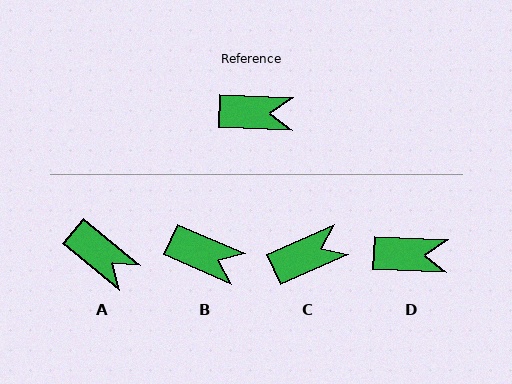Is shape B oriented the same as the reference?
No, it is off by about 21 degrees.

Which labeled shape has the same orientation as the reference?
D.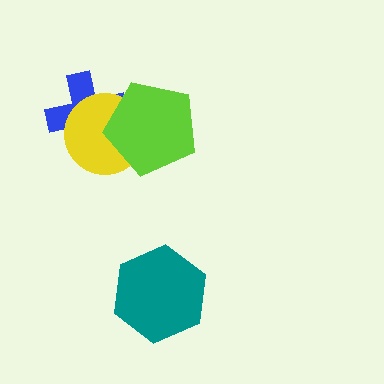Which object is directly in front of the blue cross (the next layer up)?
The yellow circle is directly in front of the blue cross.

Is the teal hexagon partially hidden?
No, no other shape covers it.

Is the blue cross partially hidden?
Yes, it is partially covered by another shape.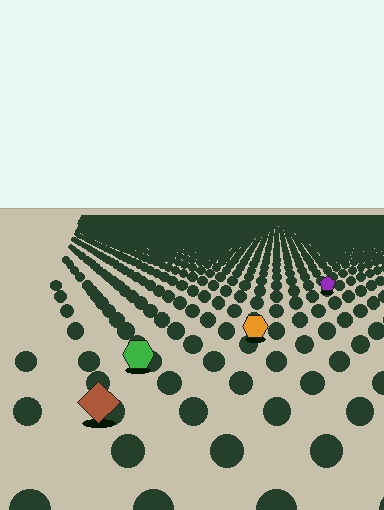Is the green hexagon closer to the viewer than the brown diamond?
No. The brown diamond is closer — you can tell from the texture gradient: the ground texture is coarser near it.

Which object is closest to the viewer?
The brown diamond is closest. The texture marks near it are larger and more spread out.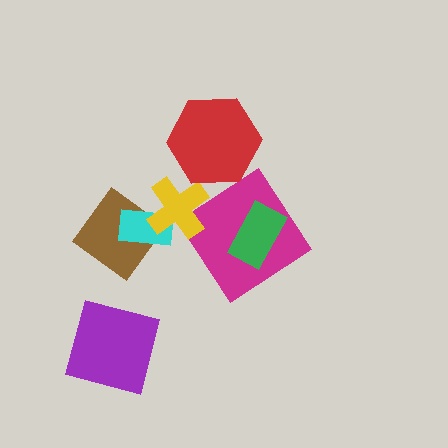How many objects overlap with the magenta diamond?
2 objects overlap with the magenta diamond.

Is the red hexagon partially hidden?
No, no other shape covers it.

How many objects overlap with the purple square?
0 objects overlap with the purple square.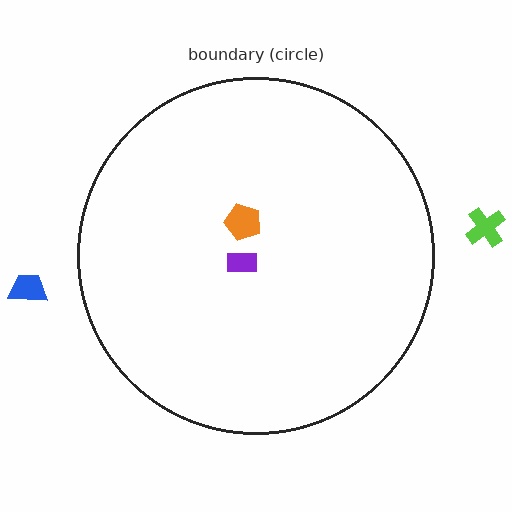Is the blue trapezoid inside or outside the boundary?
Outside.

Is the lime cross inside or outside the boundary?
Outside.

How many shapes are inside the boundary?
2 inside, 2 outside.